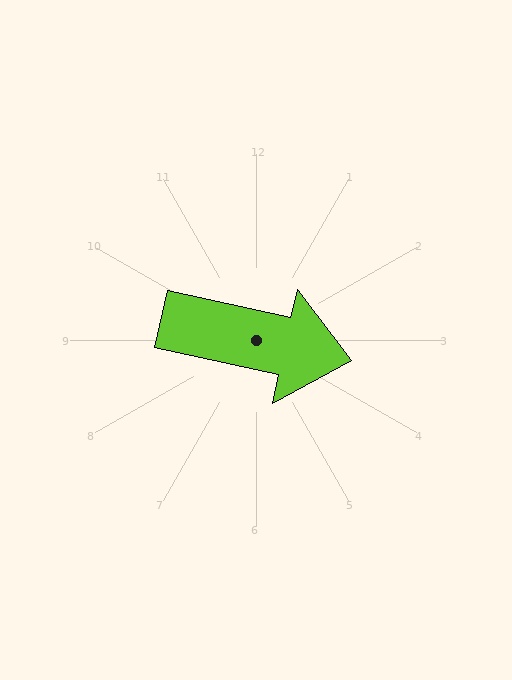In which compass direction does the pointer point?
East.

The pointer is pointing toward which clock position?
Roughly 3 o'clock.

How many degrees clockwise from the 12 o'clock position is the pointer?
Approximately 102 degrees.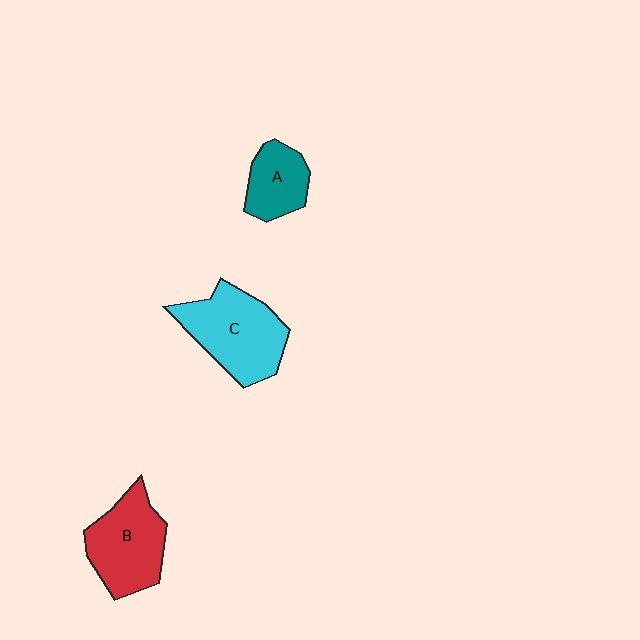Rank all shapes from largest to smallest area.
From largest to smallest: C (cyan), B (red), A (teal).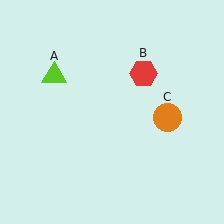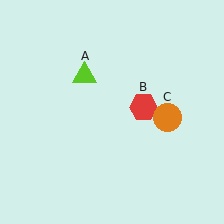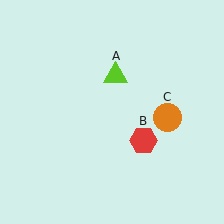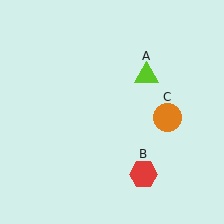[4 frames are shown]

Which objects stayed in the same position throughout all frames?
Orange circle (object C) remained stationary.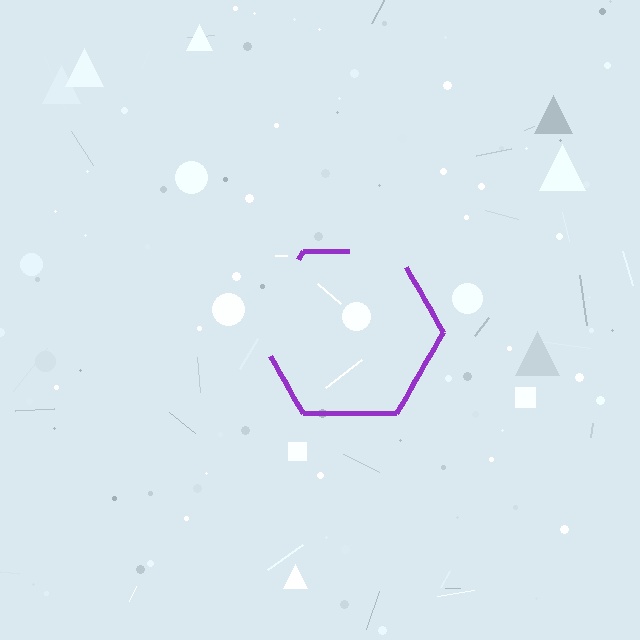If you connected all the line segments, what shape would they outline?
They would outline a hexagon.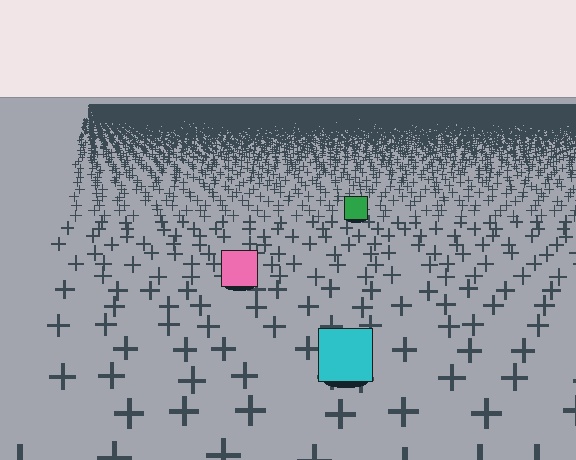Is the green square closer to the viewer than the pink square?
No. The pink square is closer — you can tell from the texture gradient: the ground texture is coarser near it.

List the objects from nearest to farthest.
From nearest to farthest: the cyan square, the pink square, the green square.